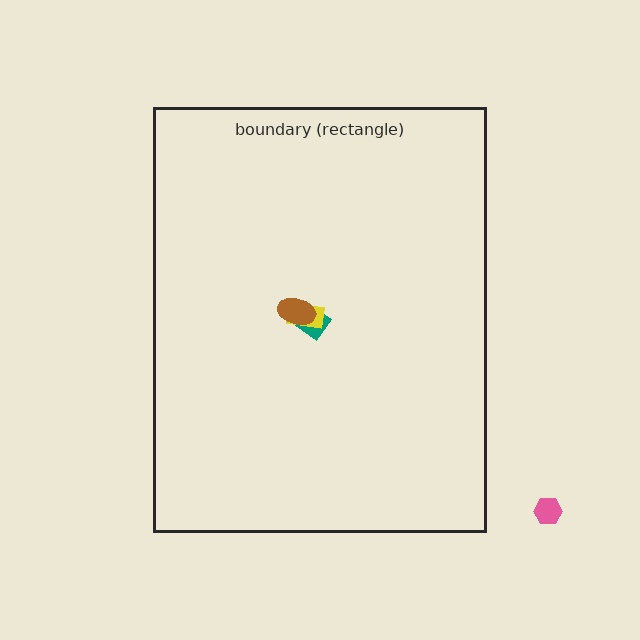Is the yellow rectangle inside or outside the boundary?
Inside.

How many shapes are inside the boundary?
3 inside, 1 outside.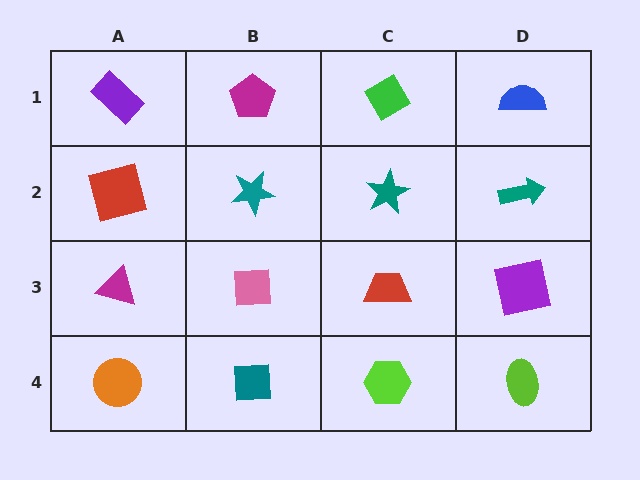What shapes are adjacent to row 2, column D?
A blue semicircle (row 1, column D), a purple square (row 3, column D), a teal star (row 2, column C).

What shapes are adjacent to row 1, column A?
A red square (row 2, column A), a magenta pentagon (row 1, column B).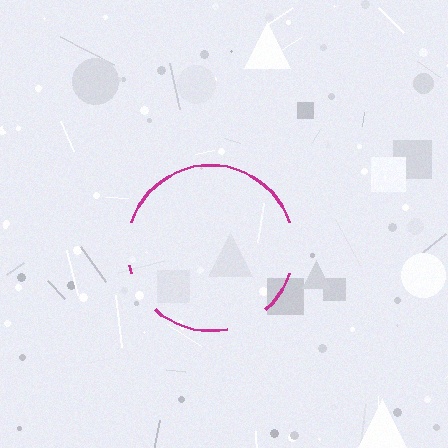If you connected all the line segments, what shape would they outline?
They would outline a circle.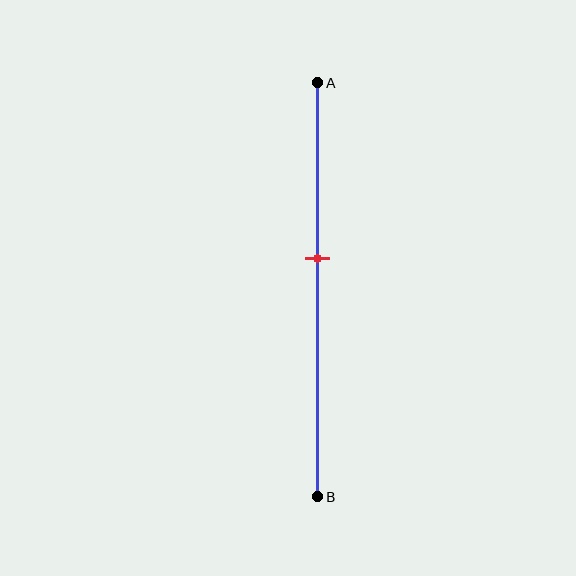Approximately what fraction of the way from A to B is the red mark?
The red mark is approximately 45% of the way from A to B.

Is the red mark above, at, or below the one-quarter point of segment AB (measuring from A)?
The red mark is below the one-quarter point of segment AB.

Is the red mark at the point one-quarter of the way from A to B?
No, the mark is at about 45% from A, not at the 25% one-quarter point.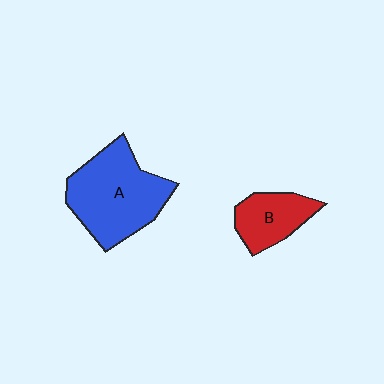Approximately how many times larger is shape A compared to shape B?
Approximately 2.0 times.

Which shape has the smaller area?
Shape B (red).